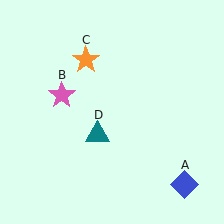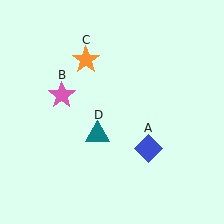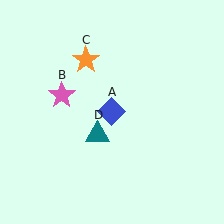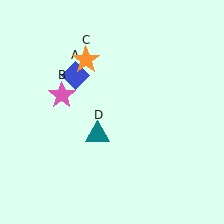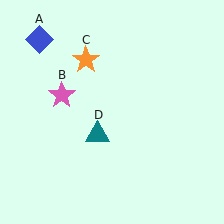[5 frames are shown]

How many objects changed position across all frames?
1 object changed position: blue diamond (object A).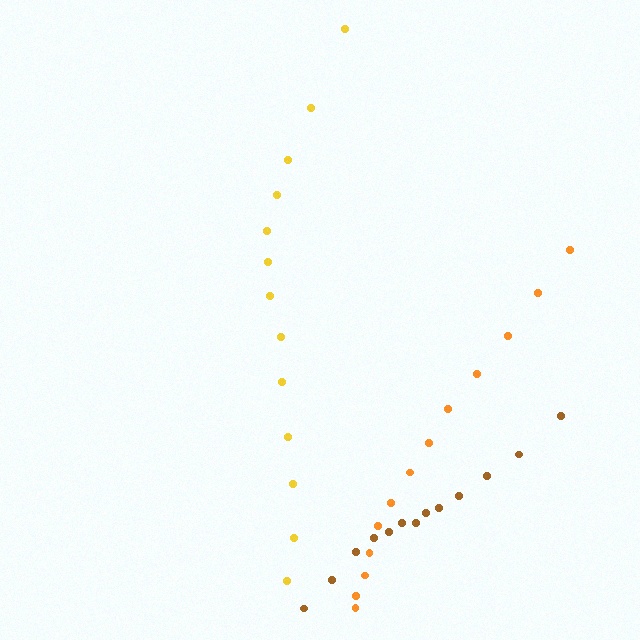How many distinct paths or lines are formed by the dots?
There are 3 distinct paths.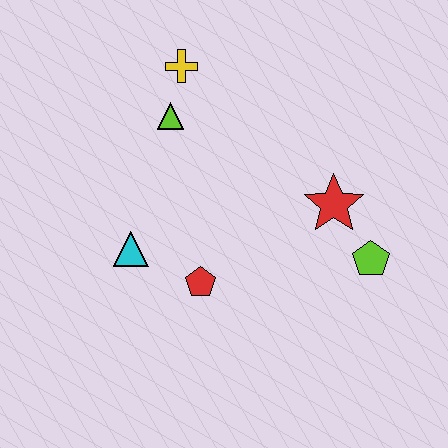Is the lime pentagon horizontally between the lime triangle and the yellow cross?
No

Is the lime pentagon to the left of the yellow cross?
No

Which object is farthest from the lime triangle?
The lime pentagon is farthest from the lime triangle.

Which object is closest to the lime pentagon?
The red star is closest to the lime pentagon.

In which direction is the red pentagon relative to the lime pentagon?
The red pentagon is to the left of the lime pentagon.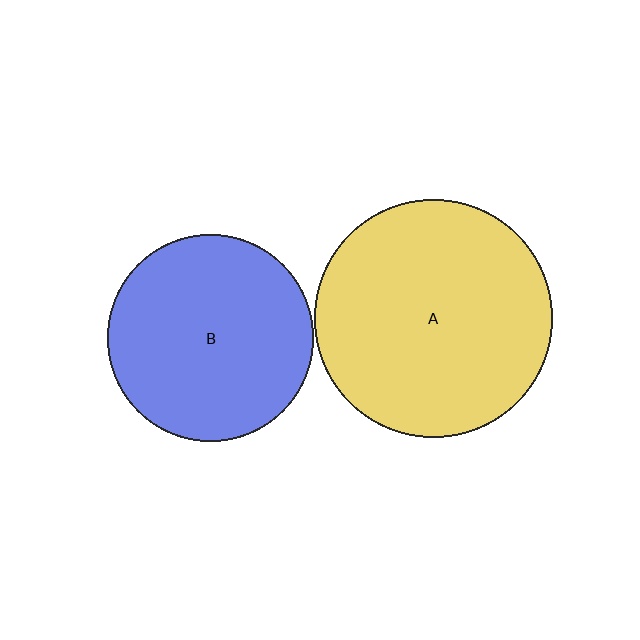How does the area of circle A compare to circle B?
Approximately 1.3 times.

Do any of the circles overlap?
No, none of the circles overlap.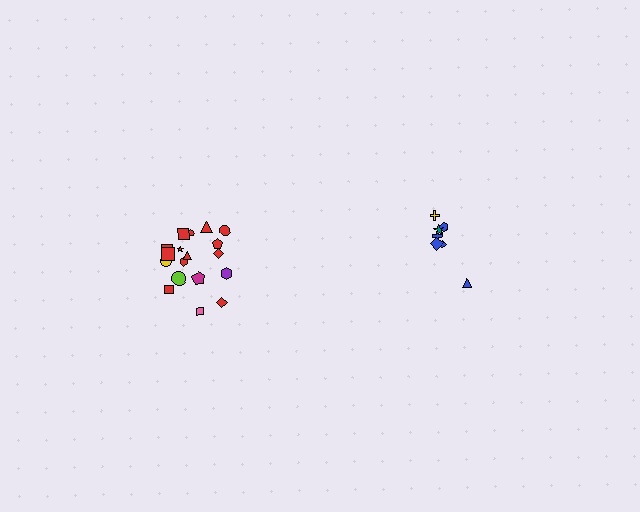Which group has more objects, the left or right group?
The left group.